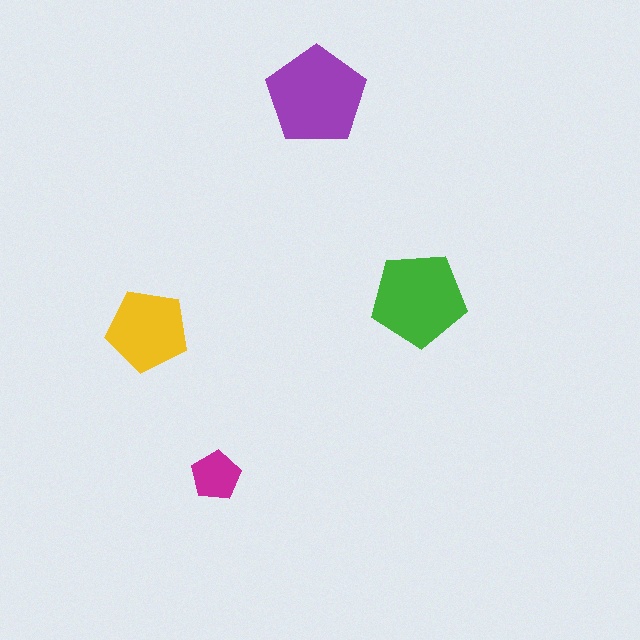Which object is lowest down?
The magenta pentagon is bottommost.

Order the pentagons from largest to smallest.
the purple one, the green one, the yellow one, the magenta one.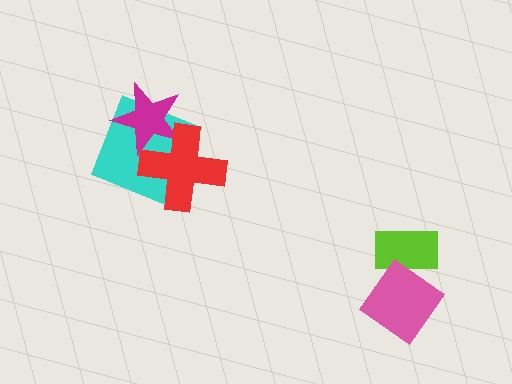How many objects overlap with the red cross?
2 objects overlap with the red cross.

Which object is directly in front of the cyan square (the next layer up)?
The magenta star is directly in front of the cyan square.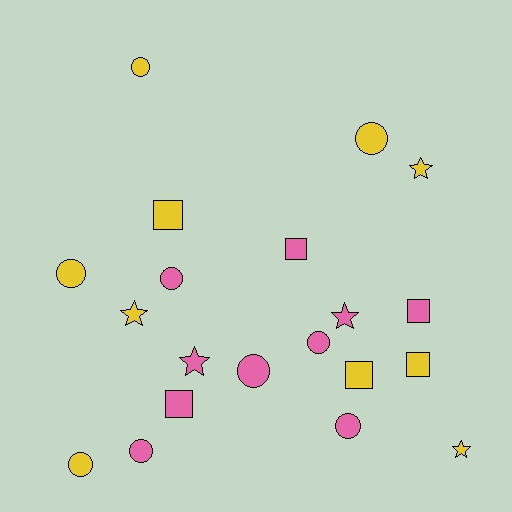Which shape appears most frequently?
Circle, with 9 objects.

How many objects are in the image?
There are 20 objects.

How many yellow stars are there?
There are 3 yellow stars.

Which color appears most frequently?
Pink, with 10 objects.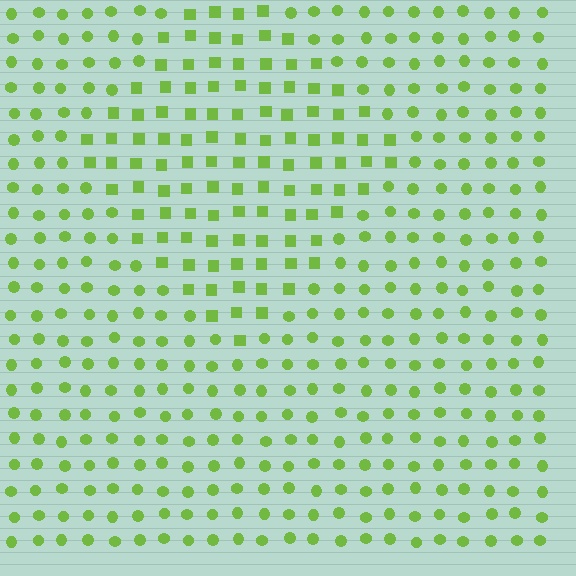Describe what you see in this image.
The image is filled with small lime elements arranged in a uniform grid. A diamond-shaped region contains squares, while the surrounding area contains circles. The boundary is defined purely by the change in element shape.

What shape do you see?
I see a diamond.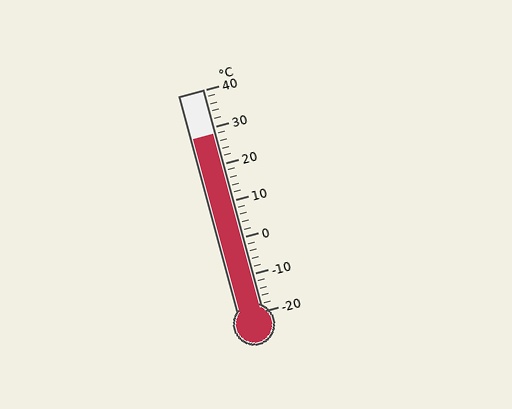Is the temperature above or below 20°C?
The temperature is above 20°C.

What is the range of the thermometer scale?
The thermometer scale ranges from -20°C to 40°C.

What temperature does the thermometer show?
The thermometer shows approximately 28°C.